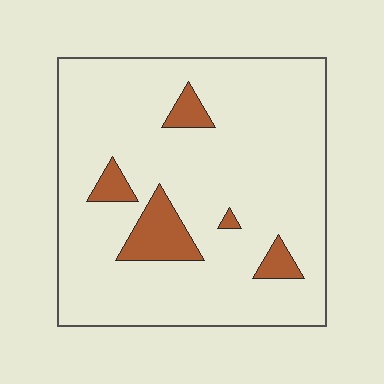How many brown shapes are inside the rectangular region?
5.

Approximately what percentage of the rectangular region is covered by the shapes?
Approximately 10%.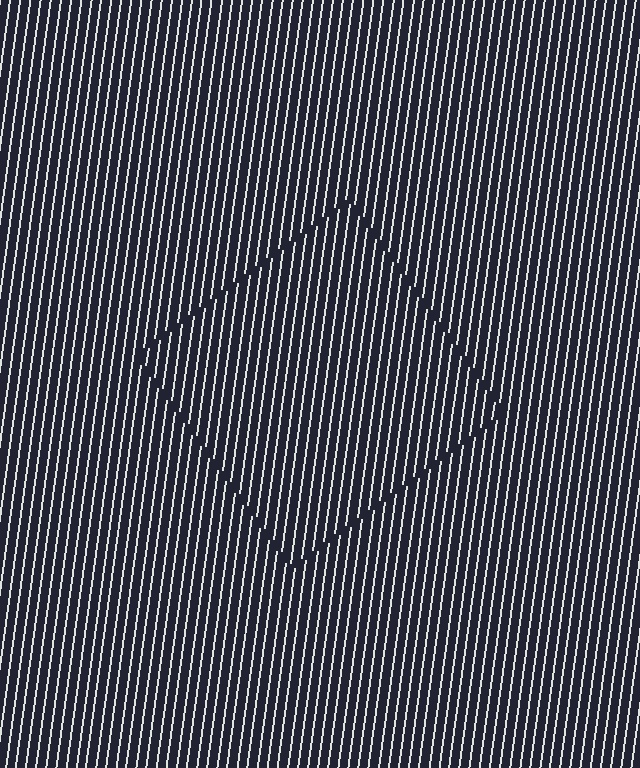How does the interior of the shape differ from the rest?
The interior of the shape contains the same grating, shifted by half a period — the contour is defined by the phase discontinuity where line-ends from the inner and outer gratings abut.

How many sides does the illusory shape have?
4 sides — the line-ends trace a square.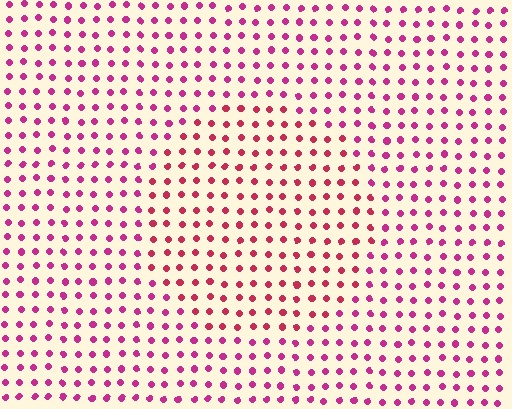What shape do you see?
I see a circle.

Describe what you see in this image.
The image is filled with small magenta elements in a uniform arrangement. A circle-shaped region is visible where the elements are tinted to a slightly different hue, forming a subtle color boundary.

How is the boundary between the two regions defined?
The boundary is defined purely by a slight shift in hue (about 24 degrees). Spacing, size, and orientation are identical on both sides.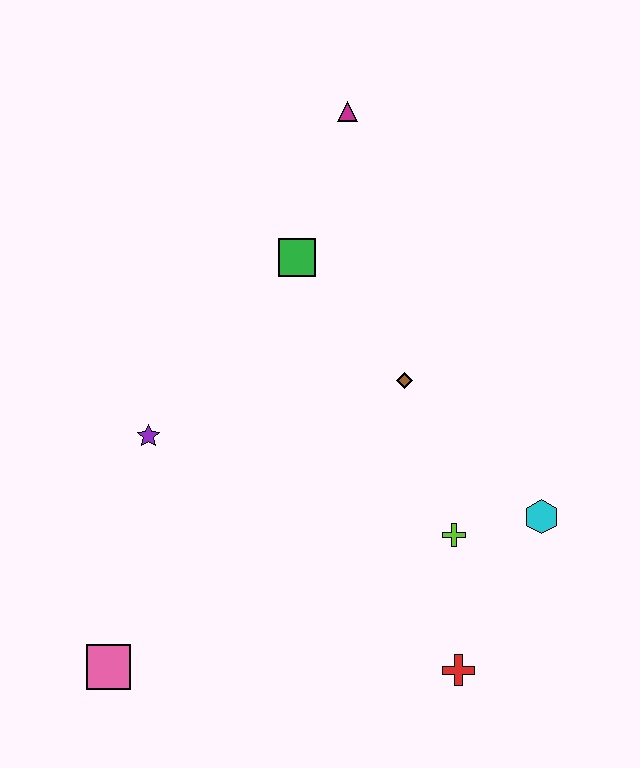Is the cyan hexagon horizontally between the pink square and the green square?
No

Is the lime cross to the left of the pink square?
No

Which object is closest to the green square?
The magenta triangle is closest to the green square.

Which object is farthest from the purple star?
The cyan hexagon is farthest from the purple star.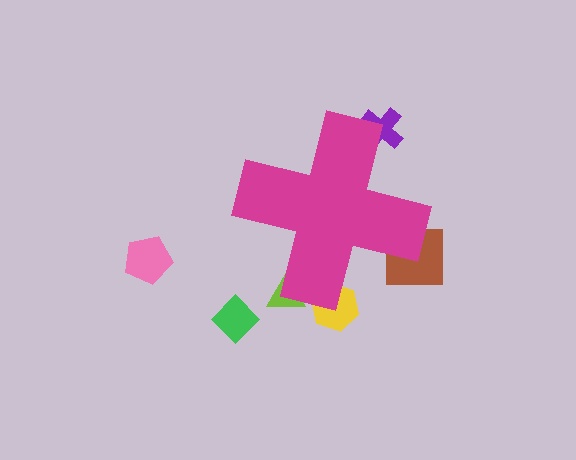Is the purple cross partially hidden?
Yes, the purple cross is partially hidden behind the magenta cross.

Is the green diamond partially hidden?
No, the green diamond is fully visible.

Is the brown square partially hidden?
Yes, the brown square is partially hidden behind the magenta cross.